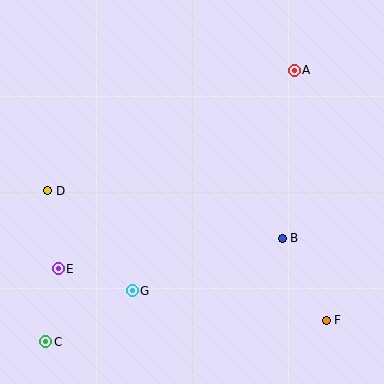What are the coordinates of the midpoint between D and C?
The midpoint between D and C is at (47, 266).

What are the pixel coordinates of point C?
Point C is at (46, 342).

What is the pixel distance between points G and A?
The distance between G and A is 273 pixels.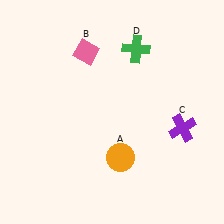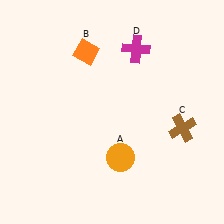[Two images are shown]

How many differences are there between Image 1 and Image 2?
There are 3 differences between the two images.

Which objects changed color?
B changed from pink to orange. C changed from purple to brown. D changed from green to magenta.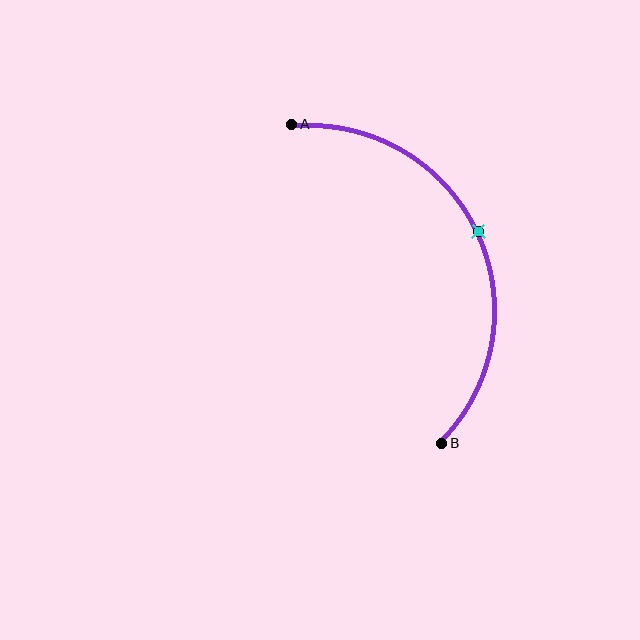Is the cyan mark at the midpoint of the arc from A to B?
Yes. The cyan mark lies on the arc at equal arc-length from both A and B — it is the arc midpoint.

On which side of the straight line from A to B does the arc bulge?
The arc bulges to the right of the straight line connecting A and B.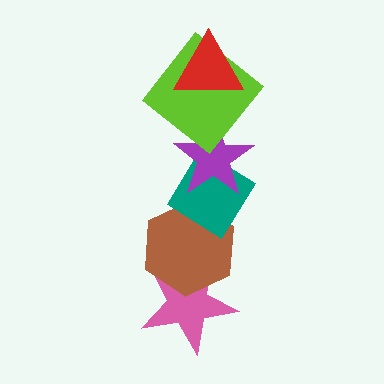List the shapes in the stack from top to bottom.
From top to bottom: the red triangle, the lime diamond, the purple star, the teal diamond, the brown hexagon, the pink star.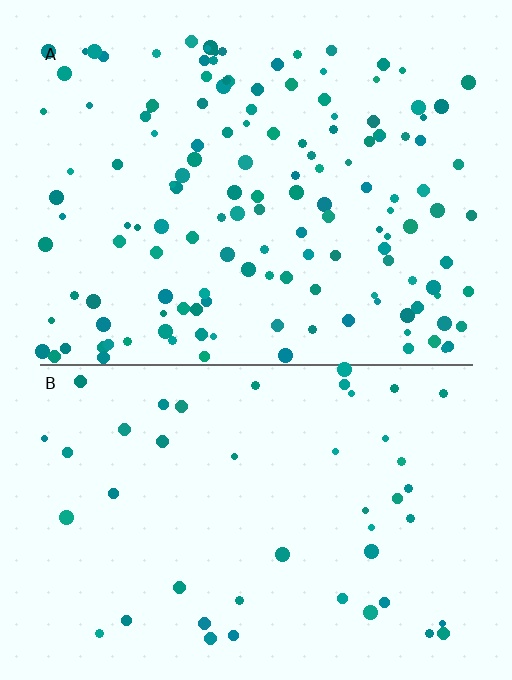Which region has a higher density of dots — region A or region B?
A (the top).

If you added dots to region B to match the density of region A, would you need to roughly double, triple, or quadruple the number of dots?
Approximately triple.